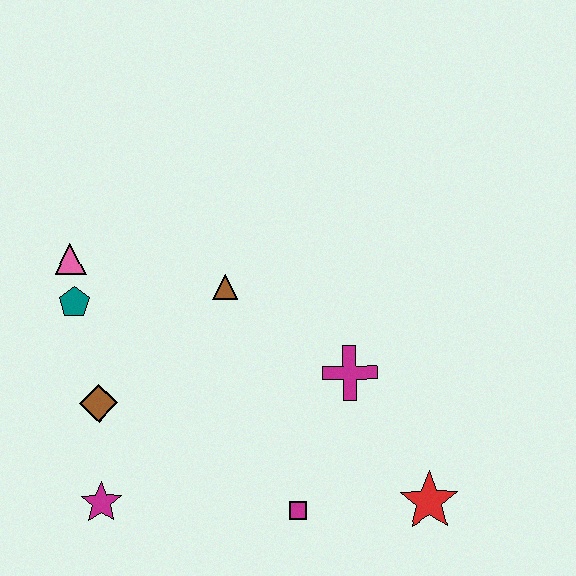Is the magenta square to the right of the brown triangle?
Yes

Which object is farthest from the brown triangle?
The red star is farthest from the brown triangle.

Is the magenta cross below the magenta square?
No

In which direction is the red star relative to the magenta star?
The red star is to the right of the magenta star.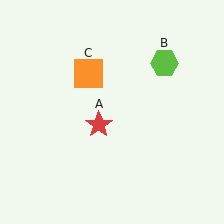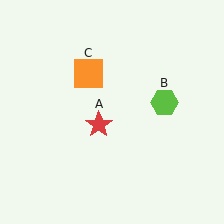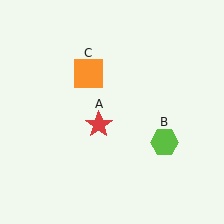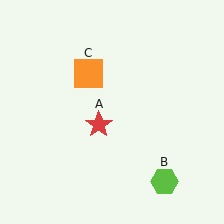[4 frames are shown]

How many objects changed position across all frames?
1 object changed position: lime hexagon (object B).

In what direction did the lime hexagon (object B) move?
The lime hexagon (object B) moved down.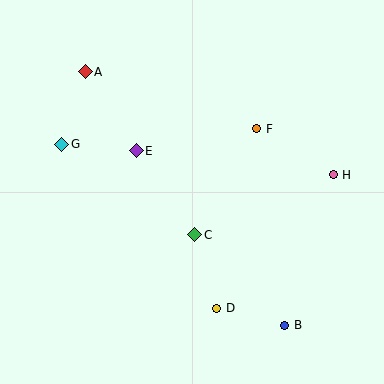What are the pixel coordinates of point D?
Point D is at (217, 308).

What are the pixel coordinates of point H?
Point H is at (333, 175).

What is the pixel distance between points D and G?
The distance between D and G is 226 pixels.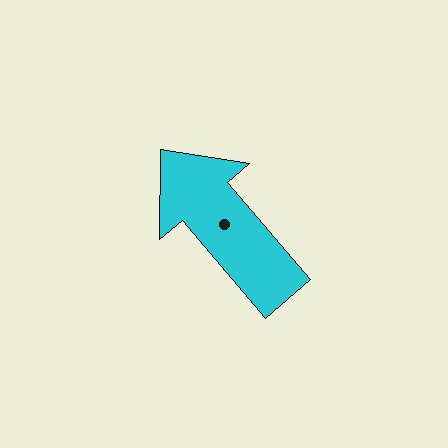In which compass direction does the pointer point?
Northwest.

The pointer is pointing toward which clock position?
Roughly 11 o'clock.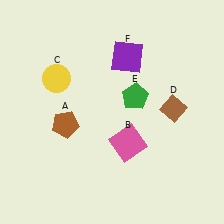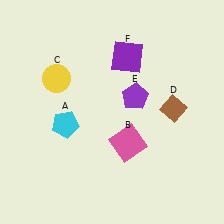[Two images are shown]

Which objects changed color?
A changed from brown to cyan. E changed from green to purple.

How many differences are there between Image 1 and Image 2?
There are 2 differences between the two images.